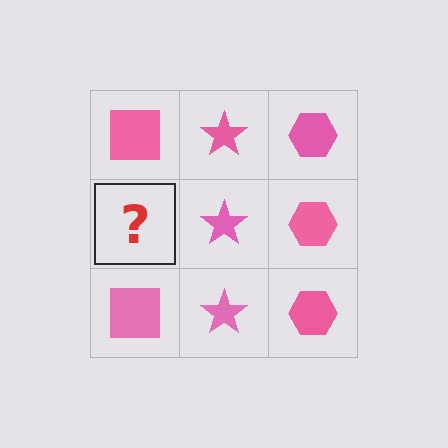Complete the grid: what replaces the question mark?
The question mark should be replaced with a pink square.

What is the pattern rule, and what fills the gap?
The rule is that each column has a consistent shape. The gap should be filled with a pink square.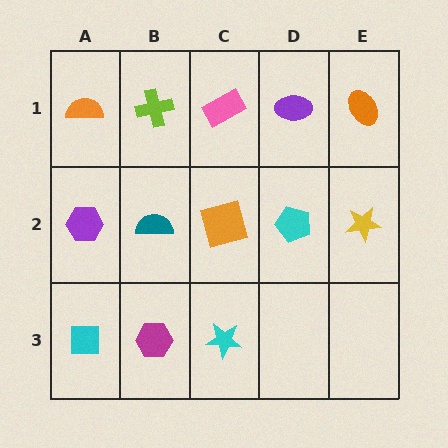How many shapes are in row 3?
3 shapes.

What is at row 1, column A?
An orange semicircle.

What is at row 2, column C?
An orange square.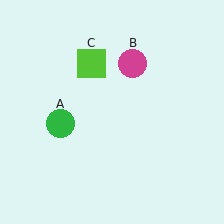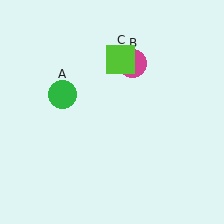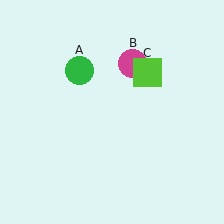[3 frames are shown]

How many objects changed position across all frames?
2 objects changed position: green circle (object A), lime square (object C).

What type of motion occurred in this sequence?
The green circle (object A), lime square (object C) rotated clockwise around the center of the scene.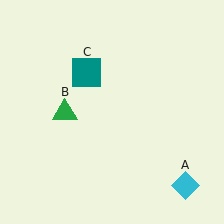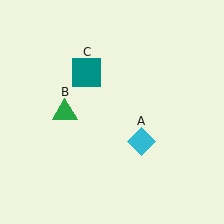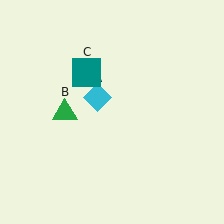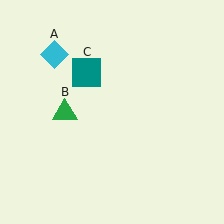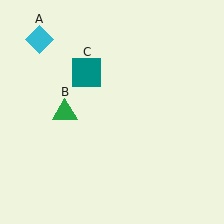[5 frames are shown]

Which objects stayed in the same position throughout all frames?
Green triangle (object B) and teal square (object C) remained stationary.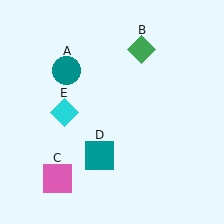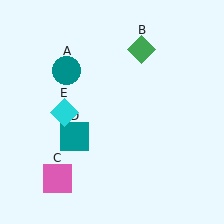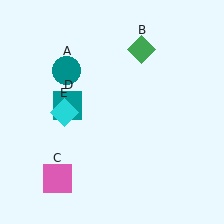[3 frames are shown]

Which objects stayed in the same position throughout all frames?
Teal circle (object A) and green diamond (object B) and pink square (object C) and cyan diamond (object E) remained stationary.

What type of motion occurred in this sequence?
The teal square (object D) rotated clockwise around the center of the scene.